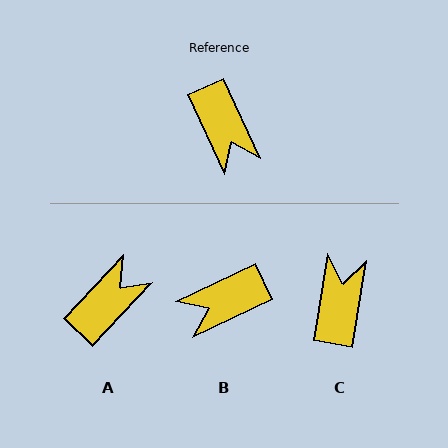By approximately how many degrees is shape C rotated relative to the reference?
Approximately 146 degrees counter-clockwise.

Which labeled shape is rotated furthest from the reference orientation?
C, about 146 degrees away.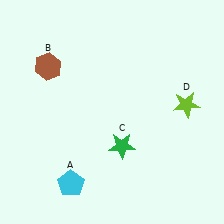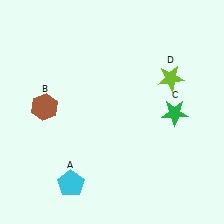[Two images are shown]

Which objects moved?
The objects that moved are: the brown hexagon (B), the green star (C), the lime star (D).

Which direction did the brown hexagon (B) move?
The brown hexagon (B) moved down.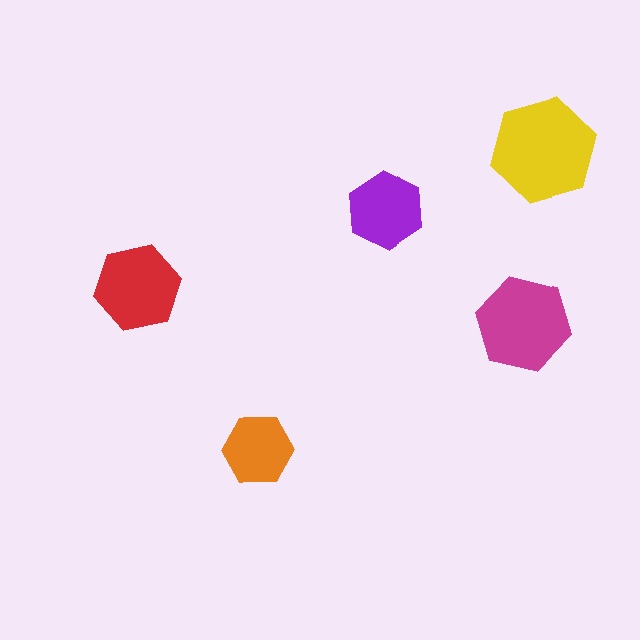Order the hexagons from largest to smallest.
the yellow one, the magenta one, the red one, the purple one, the orange one.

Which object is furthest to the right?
The yellow hexagon is rightmost.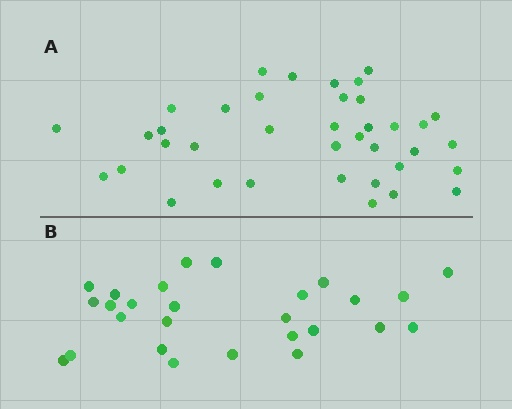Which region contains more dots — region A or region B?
Region A (the top region) has more dots.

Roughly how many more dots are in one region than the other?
Region A has roughly 12 or so more dots than region B.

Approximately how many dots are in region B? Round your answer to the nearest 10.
About 30 dots. (The exact count is 27, which rounds to 30.)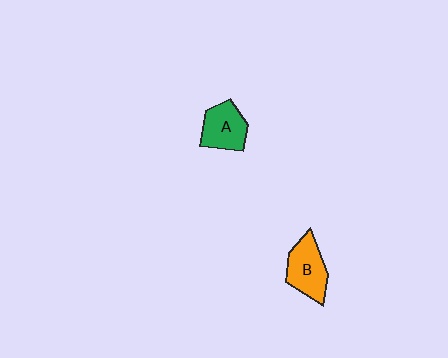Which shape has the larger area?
Shape B (orange).